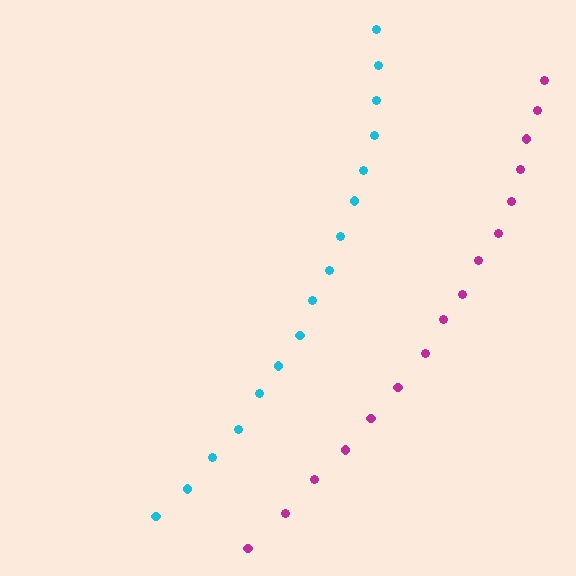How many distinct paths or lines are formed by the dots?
There are 2 distinct paths.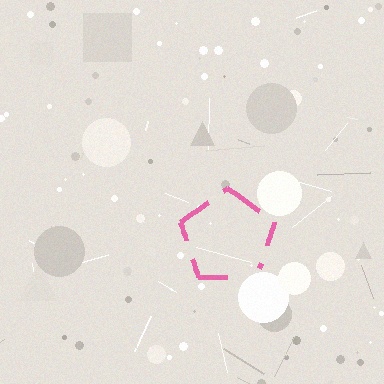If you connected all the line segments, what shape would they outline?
They would outline a pentagon.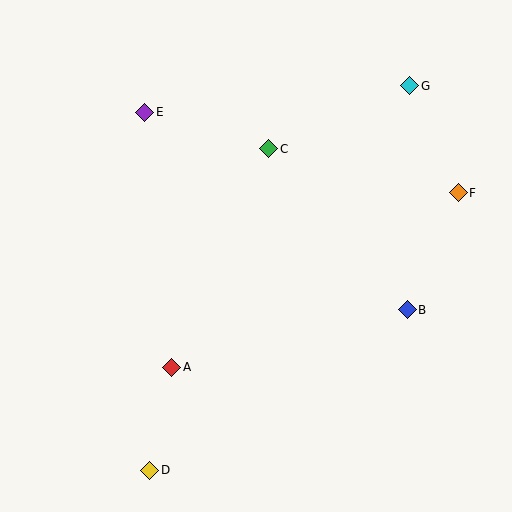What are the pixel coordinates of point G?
Point G is at (410, 86).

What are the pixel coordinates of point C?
Point C is at (269, 149).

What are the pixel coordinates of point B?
Point B is at (407, 310).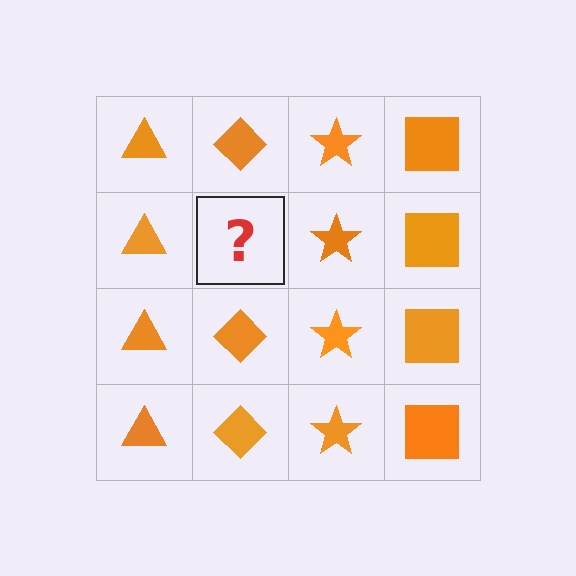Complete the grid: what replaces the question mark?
The question mark should be replaced with an orange diamond.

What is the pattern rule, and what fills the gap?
The rule is that each column has a consistent shape. The gap should be filled with an orange diamond.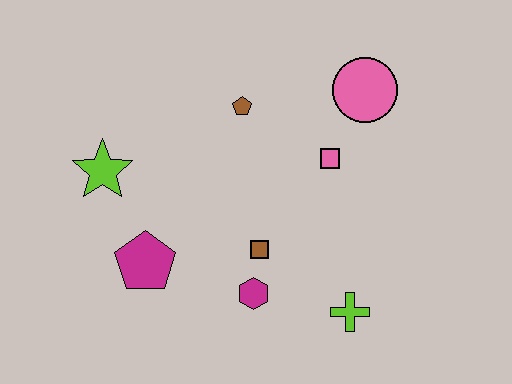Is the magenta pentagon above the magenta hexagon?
Yes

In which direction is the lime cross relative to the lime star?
The lime cross is to the right of the lime star.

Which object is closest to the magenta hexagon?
The brown square is closest to the magenta hexagon.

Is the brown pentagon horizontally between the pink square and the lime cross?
No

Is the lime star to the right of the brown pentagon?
No